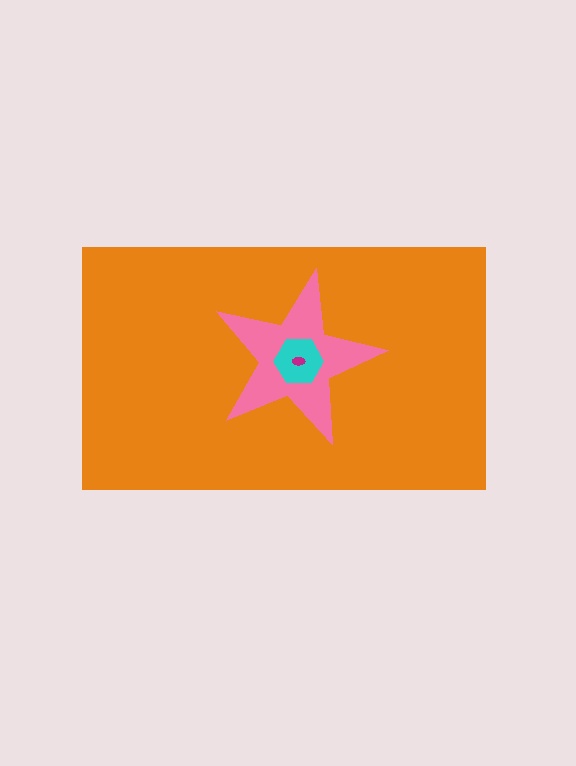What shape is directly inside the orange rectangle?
The pink star.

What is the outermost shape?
The orange rectangle.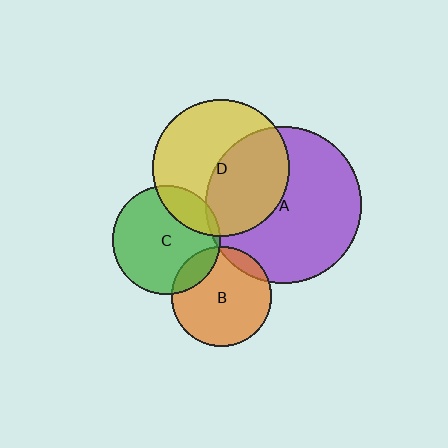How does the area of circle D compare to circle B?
Approximately 1.9 times.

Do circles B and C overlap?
Yes.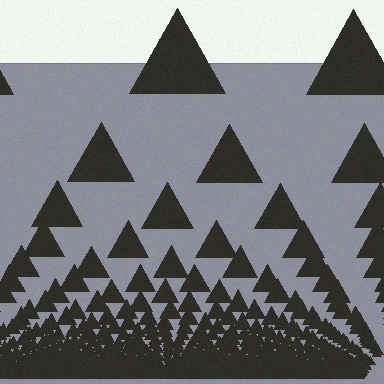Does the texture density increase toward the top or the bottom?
Density increases toward the bottom.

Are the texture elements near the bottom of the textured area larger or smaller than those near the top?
Smaller. The gradient is inverted — elements near the bottom are smaller and denser.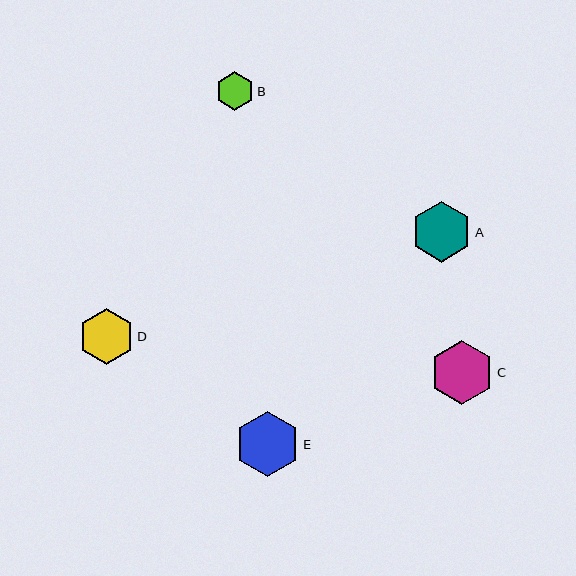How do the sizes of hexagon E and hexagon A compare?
Hexagon E and hexagon A are approximately the same size.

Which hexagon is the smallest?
Hexagon B is the smallest with a size of approximately 39 pixels.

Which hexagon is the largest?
Hexagon E is the largest with a size of approximately 66 pixels.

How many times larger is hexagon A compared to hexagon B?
Hexagon A is approximately 1.6 times the size of hexagon B.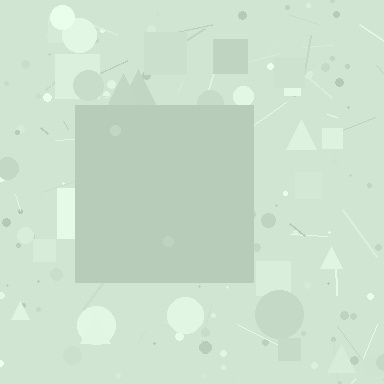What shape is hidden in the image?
A square is hidden in the image.